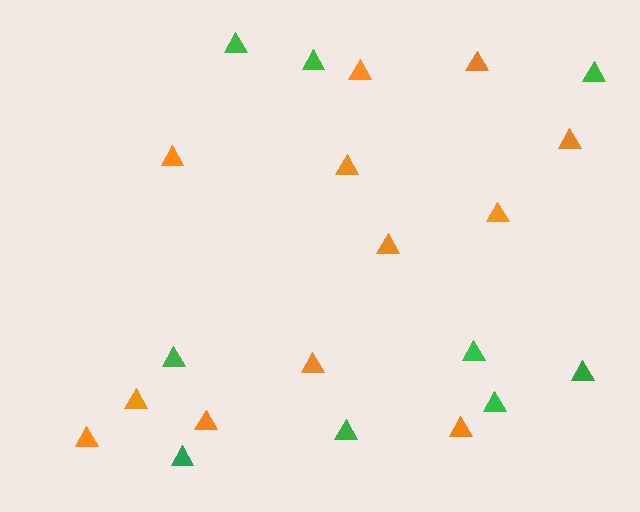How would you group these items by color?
There are 2 groups: one group of orange triangles (12) and one group of green triangles (9).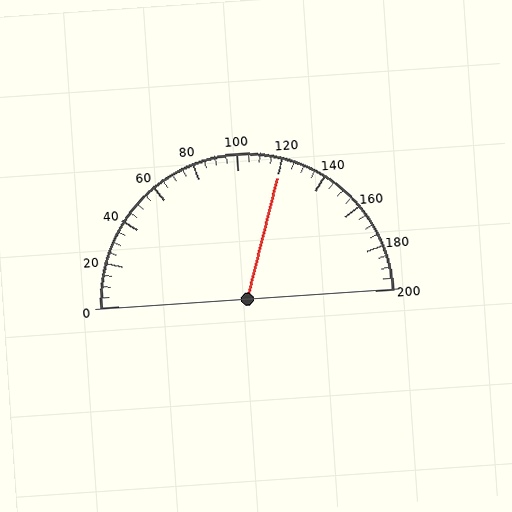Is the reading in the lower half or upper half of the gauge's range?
The reading is in the upper half of the range (0 to 200).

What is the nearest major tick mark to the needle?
The nearest major tick mark is 120.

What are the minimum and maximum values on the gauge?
The gauge ranges from 0 to 200.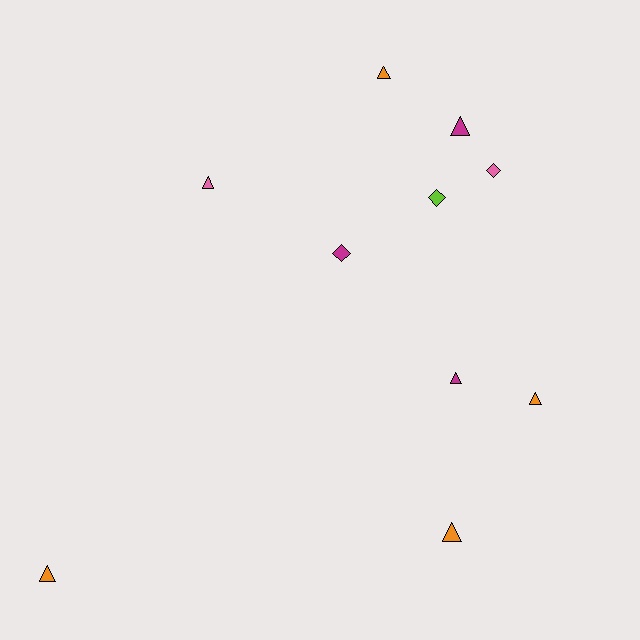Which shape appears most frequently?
Triangle, with 7 objects.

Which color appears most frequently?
Orange, with 4 objects.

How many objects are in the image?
There are 10 objects.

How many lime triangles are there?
There are no lime triangles.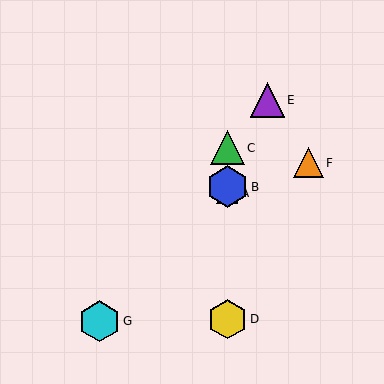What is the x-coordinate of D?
Object D is at x≈227.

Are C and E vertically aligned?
No, C is at x≈227 and E is at x≈267.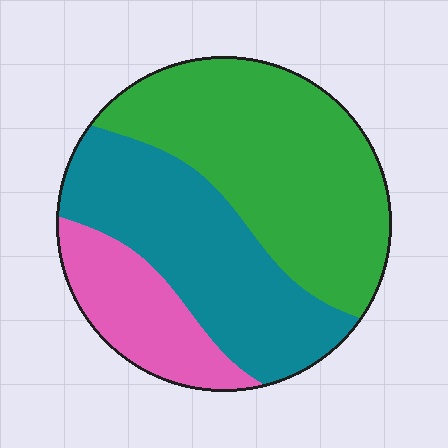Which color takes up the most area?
Green, at roughly 45%.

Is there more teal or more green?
Green.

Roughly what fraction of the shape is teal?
Teal takes up about three eighths (3/8) of the shape.